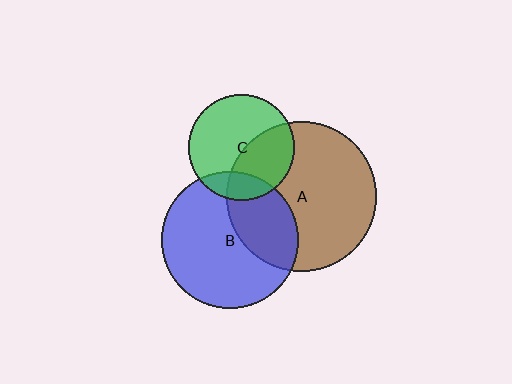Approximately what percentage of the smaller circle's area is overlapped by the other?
Approximately 40%.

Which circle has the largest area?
Circle A (brown).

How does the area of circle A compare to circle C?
Approximately 2.0 times.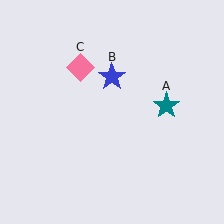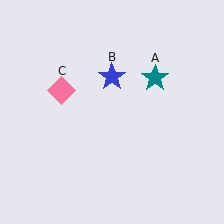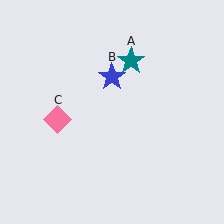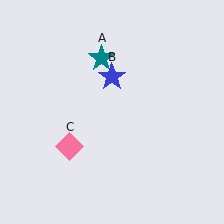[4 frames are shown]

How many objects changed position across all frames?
2 objects changed position: teal star (object A), pink diamond (object C).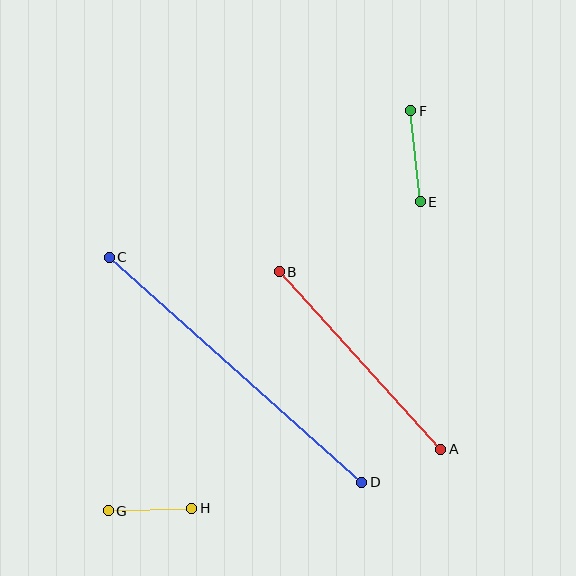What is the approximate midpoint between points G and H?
The midpoint is at approximately (150, 510) pixels.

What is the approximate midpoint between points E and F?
The midpoint is at approximately (416, 156) pixels.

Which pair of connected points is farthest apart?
Points C and D are farthest apart.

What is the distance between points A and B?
The distance is approximately 240 pixels.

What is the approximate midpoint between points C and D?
The midpoint is at approximately (236, 370) pixels.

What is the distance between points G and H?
The distance is approximately 84 pixels.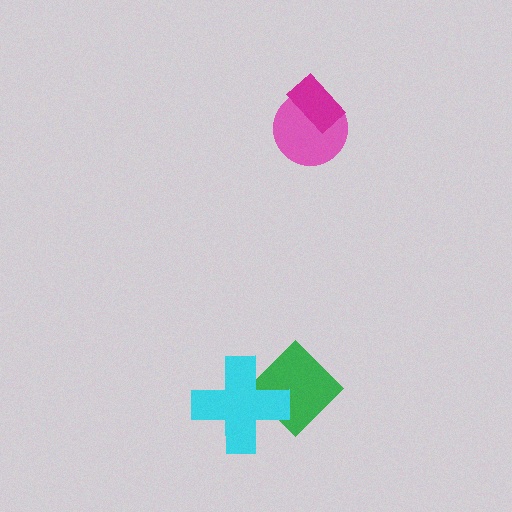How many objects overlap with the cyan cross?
1 object overlaps with the cyan cross.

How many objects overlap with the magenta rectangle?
1 object overlaps with the magenta rectangle.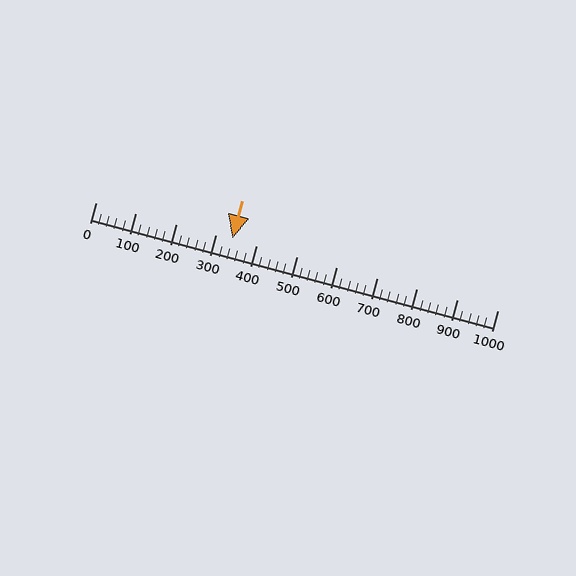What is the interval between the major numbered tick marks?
The major tick marks are spaced 100 units apart.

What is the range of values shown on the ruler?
The ruler shows values from 0 to 1000.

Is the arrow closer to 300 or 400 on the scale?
The arrow is closer to 300.